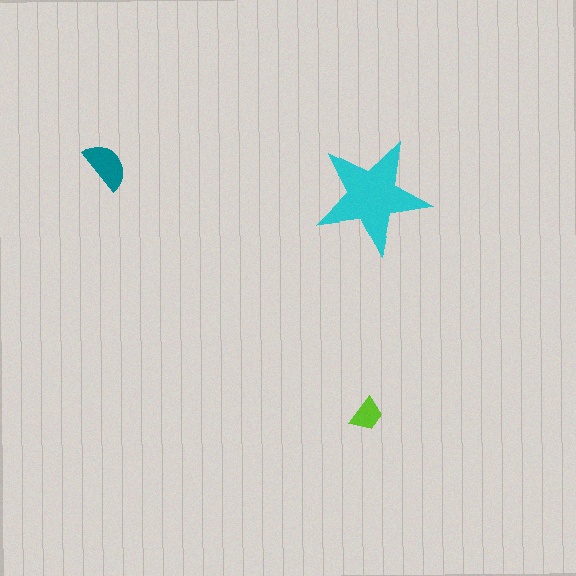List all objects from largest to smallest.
The cyan star, the teal semicircle, the lime trapezoid.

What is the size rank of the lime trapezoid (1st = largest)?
3rd.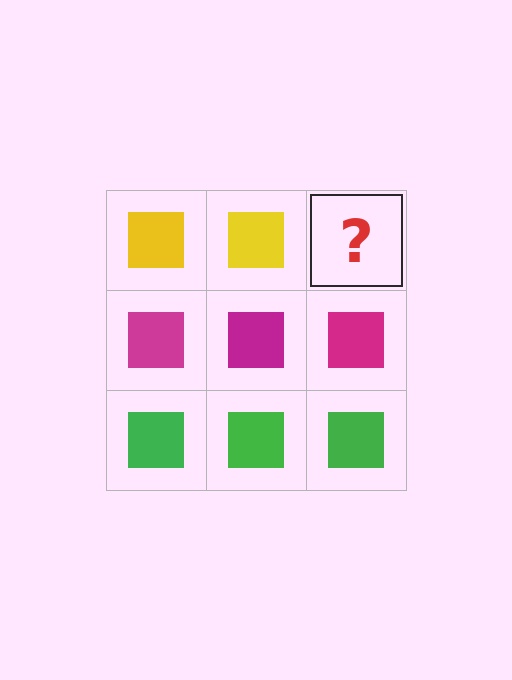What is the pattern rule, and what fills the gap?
The rule is that each row has a consistent color. The gap should be filled with a yellow square.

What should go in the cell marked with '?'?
The missing cell should contain a yellow square.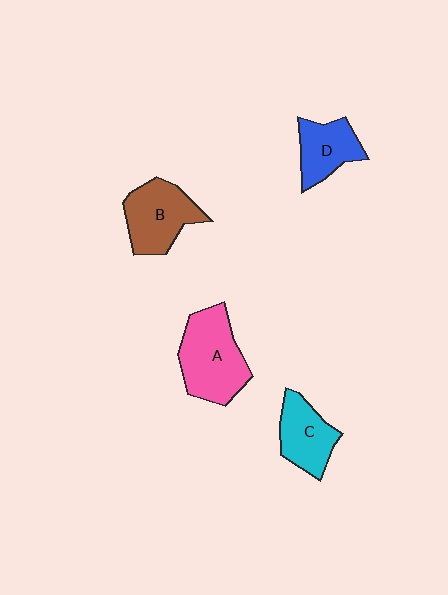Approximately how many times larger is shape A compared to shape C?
Approximately 1.5 times.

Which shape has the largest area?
Shape A (pink).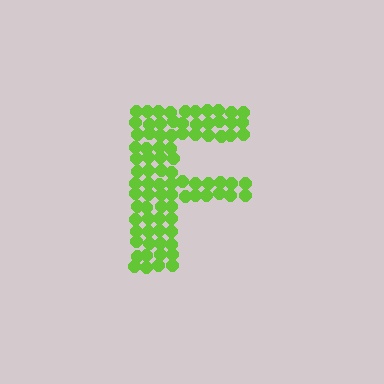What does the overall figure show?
The overall figure shows the letter F.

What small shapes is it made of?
It is made of small circles.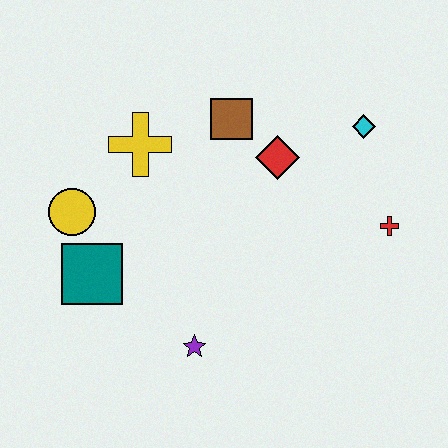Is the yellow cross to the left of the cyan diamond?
Yes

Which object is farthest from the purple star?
The cyan diamond is farthest from the purple star.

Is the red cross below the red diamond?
Yes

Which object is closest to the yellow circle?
The teal square is closest to the yellow circle.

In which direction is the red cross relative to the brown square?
The red cross is to the right of the brown square.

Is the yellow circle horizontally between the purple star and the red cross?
No